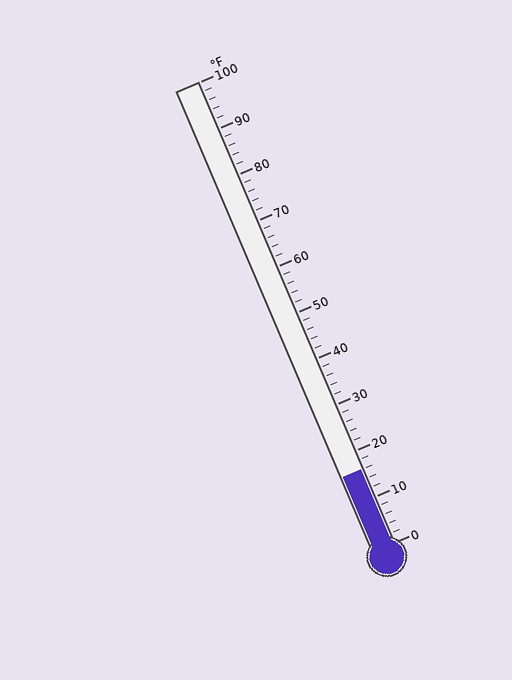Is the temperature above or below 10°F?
The temperature is above 10°F.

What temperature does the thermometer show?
The thermometer shows approximately 16°F.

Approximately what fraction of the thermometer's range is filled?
The thermometer is filled to approximately 15% of its range.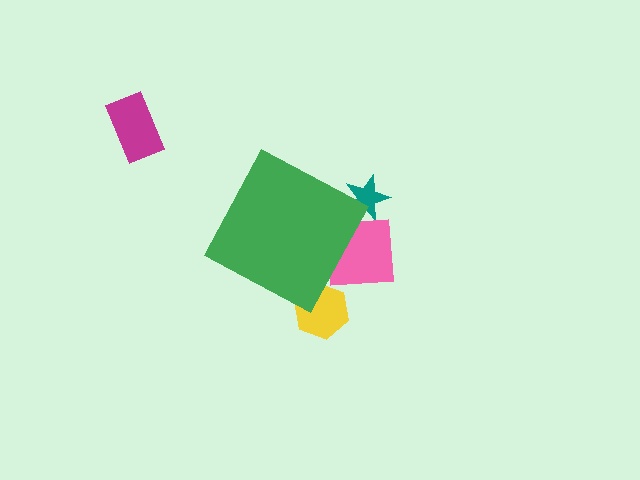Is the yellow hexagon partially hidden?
Yes, the yellow hexagon is partially hidden behind the green diamond.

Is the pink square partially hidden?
Yes, the pink square is partially hidden behind the green diamond.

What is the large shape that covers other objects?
A green diamond.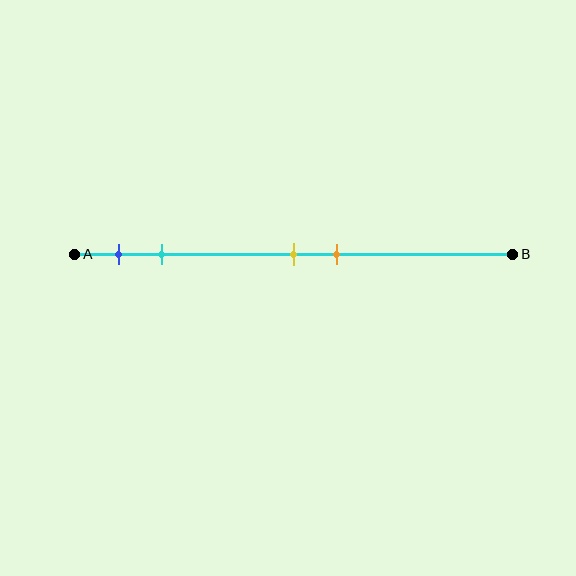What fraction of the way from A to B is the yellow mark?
The yellow mark is approximately 50% (0.5) of the way from A to B.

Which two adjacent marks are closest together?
The yellow and orange marks are the closest adjacent pair.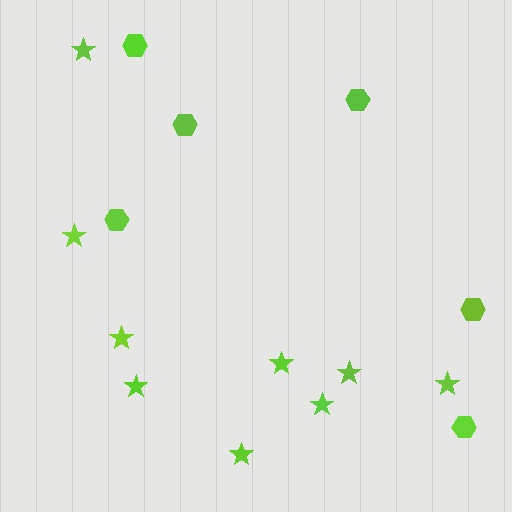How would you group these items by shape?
There are 2 groups: one group of hexagons (6) and one group of stars (9).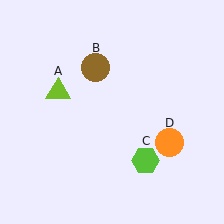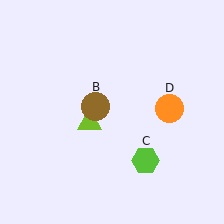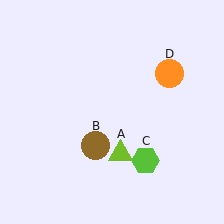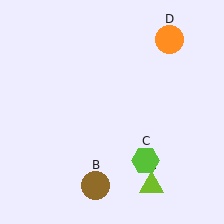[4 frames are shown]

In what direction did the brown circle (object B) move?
The brown circle (object B) moved down.